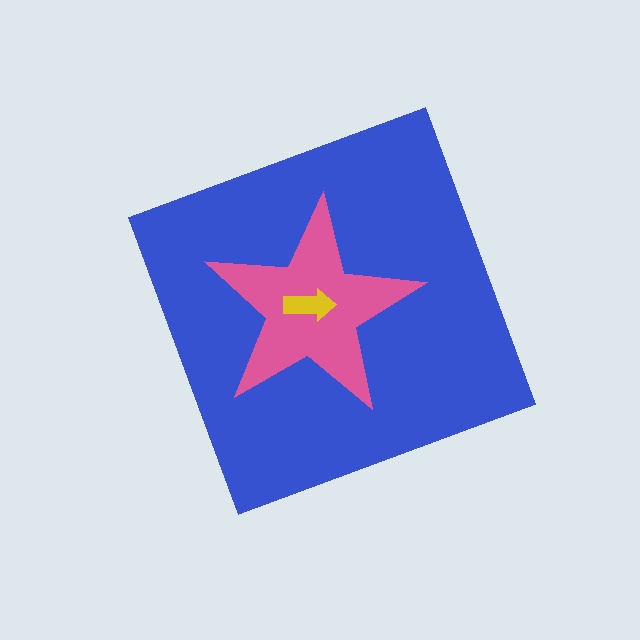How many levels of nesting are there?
3.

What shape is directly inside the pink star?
The yellow arrow.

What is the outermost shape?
The blue diamond.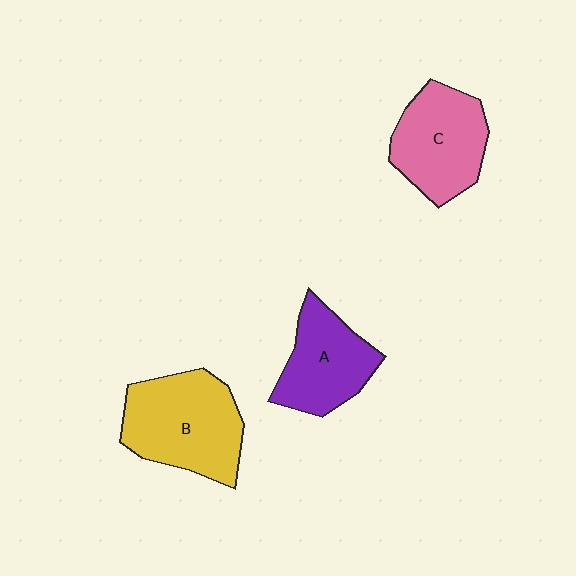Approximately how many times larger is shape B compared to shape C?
Approximately 1.2 times.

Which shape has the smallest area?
Shape A (purple).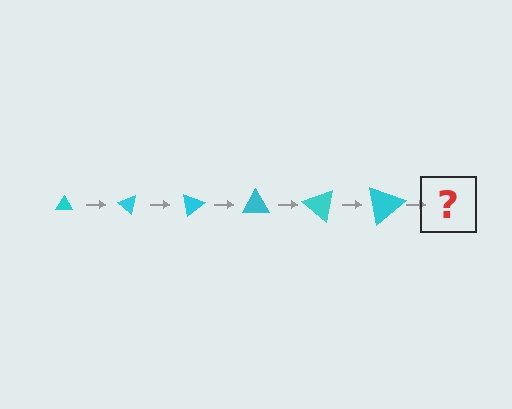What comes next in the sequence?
The next element should be a triangle, larger than the previous one and rotated 240 degrees from the start.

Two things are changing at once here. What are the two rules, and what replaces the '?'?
The two rules are that the triangle grows larger each step and it rotates 40 degrees each step. The '?' should be a triangle, larger than the previous one and rotated 240 degrees from the start.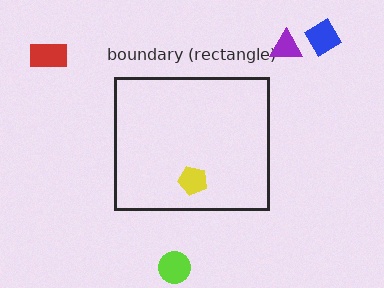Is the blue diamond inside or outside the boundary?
Outside.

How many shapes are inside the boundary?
1 inside, 4 outside.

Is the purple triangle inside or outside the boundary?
Outside.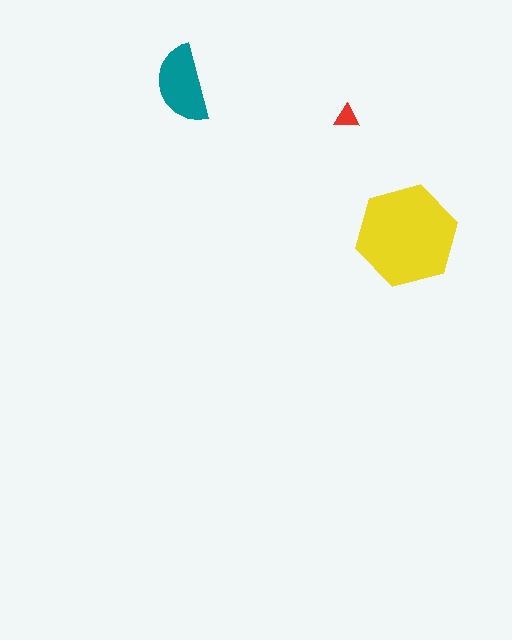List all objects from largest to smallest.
The yellow hexagon, the teal semicircle, the red triangle.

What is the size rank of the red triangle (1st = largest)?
3rd.